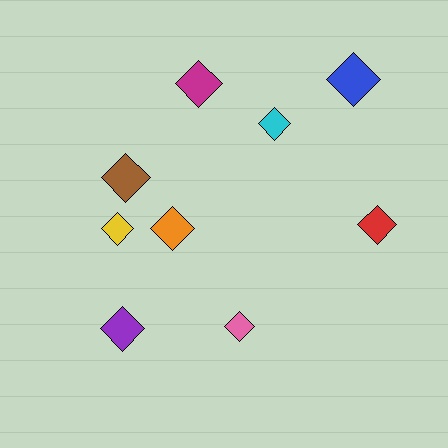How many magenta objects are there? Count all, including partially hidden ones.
There is 1 magenta object.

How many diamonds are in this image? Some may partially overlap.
There are 9 diamonds.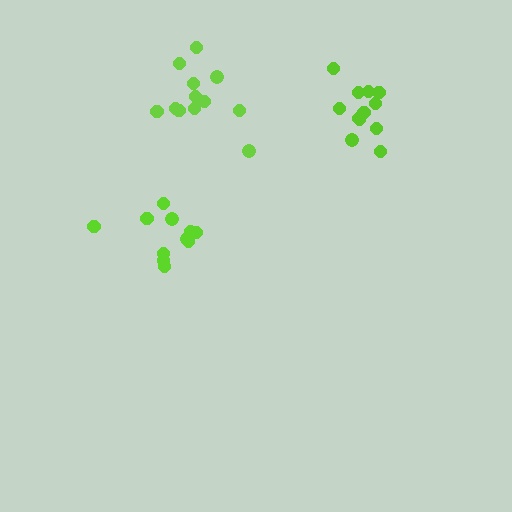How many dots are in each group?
Group 1: 12 dots, Group 2: 12 dots, Group 3: 11 dots (35 total).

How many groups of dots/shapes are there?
There are 3 groups.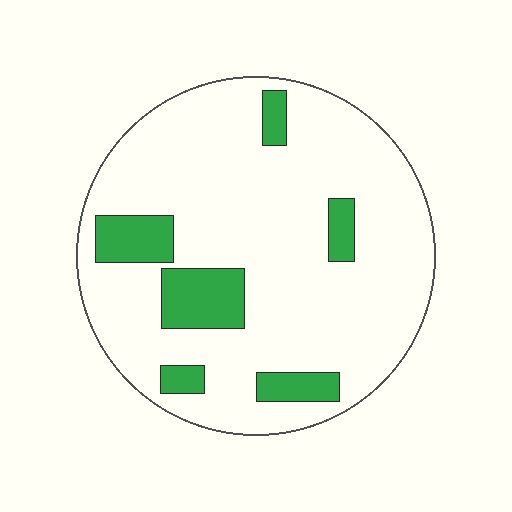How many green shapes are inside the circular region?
6.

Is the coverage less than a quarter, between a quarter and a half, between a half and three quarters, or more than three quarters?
Less than a quarter.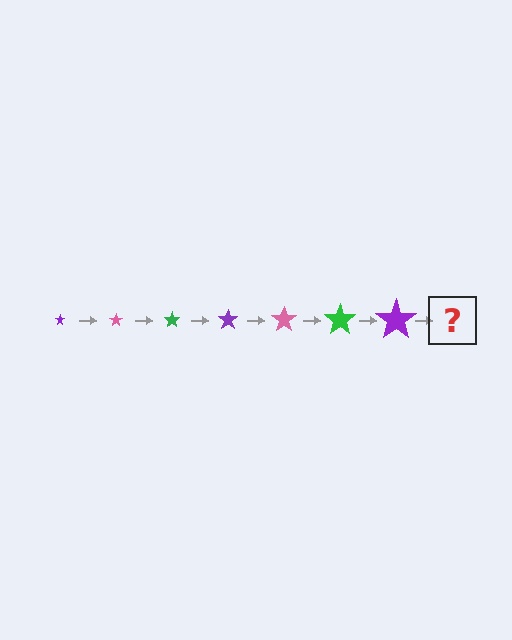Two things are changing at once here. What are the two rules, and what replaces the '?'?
The two rules are that the star grows larger each step and the color cycles through purple, pink, and green. The '?' should be a pink star, larger than the previous one.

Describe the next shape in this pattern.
It should be a pink star, larger than the previous one.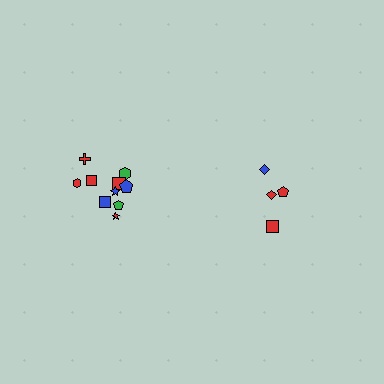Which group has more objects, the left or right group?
The left group.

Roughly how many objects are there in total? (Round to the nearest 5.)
Roughly 15 objects in total.